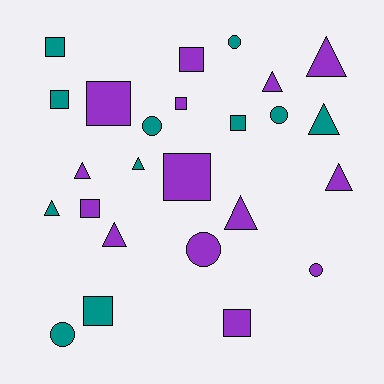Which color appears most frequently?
Purple, with 14 objects.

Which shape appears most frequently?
Square, with 10 objects.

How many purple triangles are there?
There are 6 purple triangles.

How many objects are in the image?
There are 25 objects.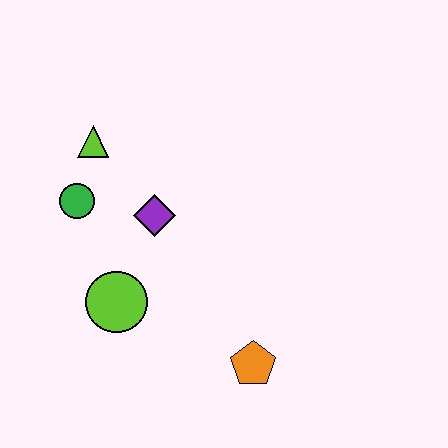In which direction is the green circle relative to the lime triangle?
The green circle is below the lime triangle.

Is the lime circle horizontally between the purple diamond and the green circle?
Yes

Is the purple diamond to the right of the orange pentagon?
No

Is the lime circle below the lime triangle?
Yes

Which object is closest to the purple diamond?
The green circle is closest to the purple diamond.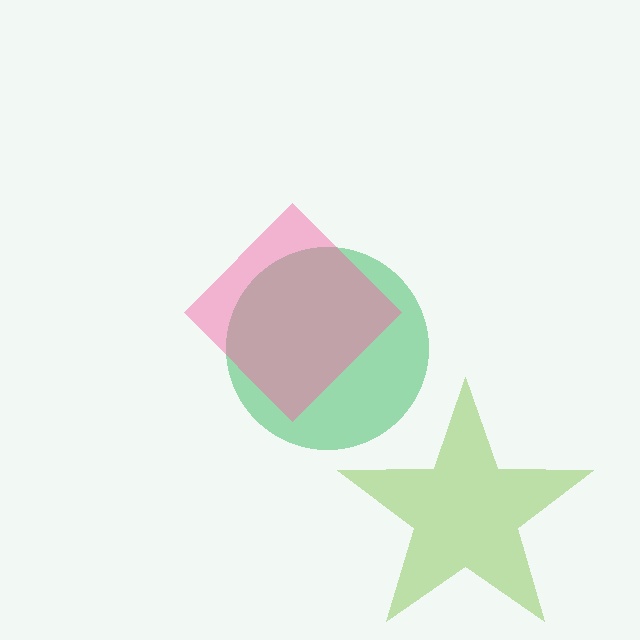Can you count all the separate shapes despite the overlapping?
Yes, there are 3 separate shapes.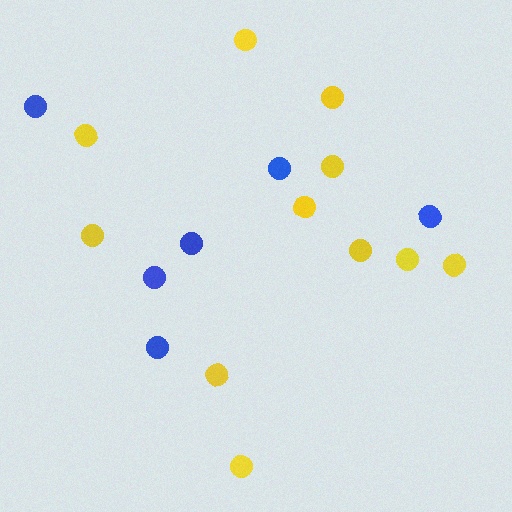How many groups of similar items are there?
There are 2 groups: one group of yellow circles (11) and one group of blue circles (6).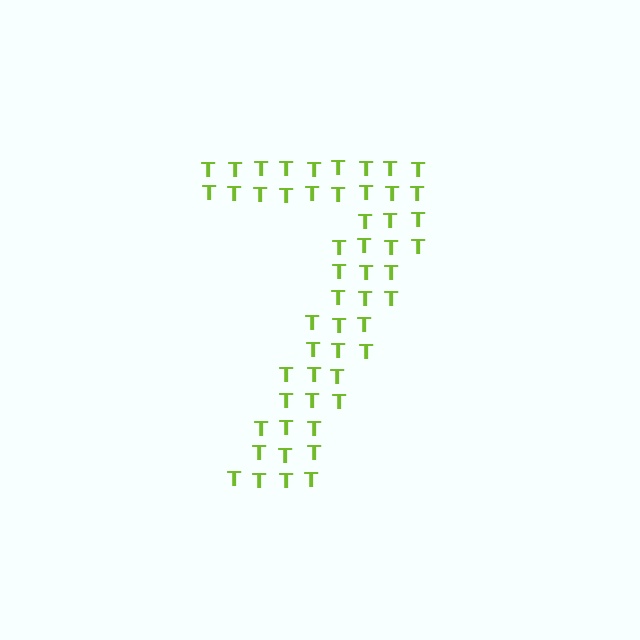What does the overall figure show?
The overall figure shows the digit 7.